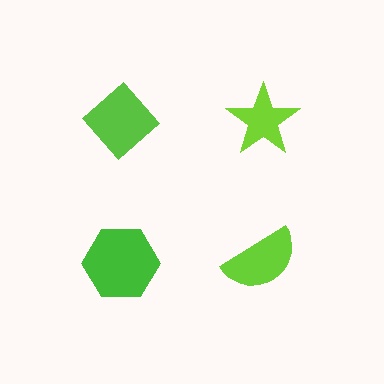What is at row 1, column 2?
A lime star.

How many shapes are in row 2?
2 shapes.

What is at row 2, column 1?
A green hexagon.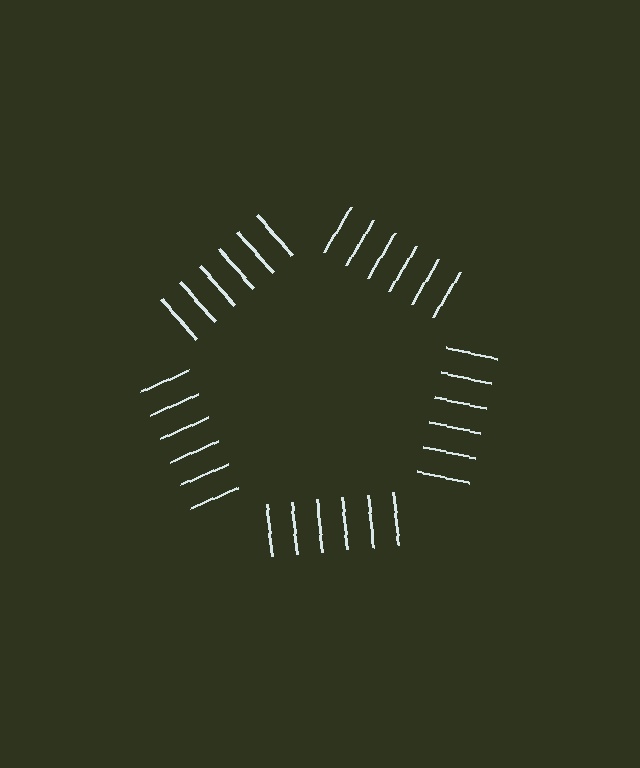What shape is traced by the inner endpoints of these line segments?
An illusory pentagon — the line segments terminate on its edges but no continuous stroke is drawn.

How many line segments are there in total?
30 — 6 along each of the 5 edges.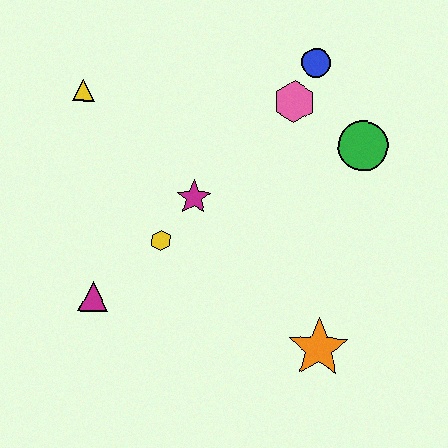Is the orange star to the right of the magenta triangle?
Yes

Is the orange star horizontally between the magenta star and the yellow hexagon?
No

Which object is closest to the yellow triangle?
The magenta star is closest to the yellow triangle.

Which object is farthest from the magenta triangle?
The blue circle is farthest from the magenta triangle.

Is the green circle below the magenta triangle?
No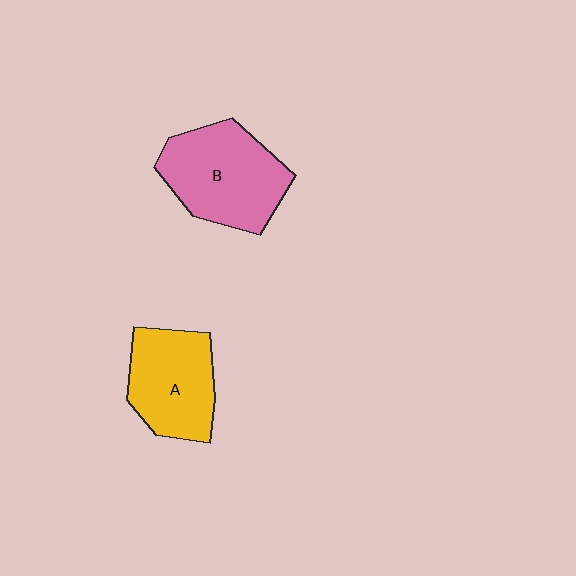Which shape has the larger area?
Shape B (pink).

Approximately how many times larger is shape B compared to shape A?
Approximately 1.2 times.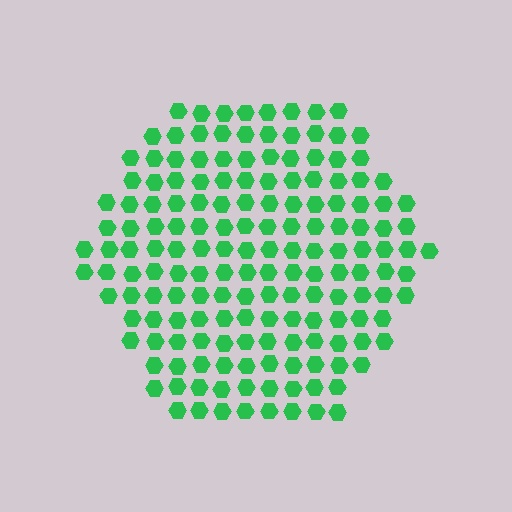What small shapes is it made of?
It is made of small hexagons.